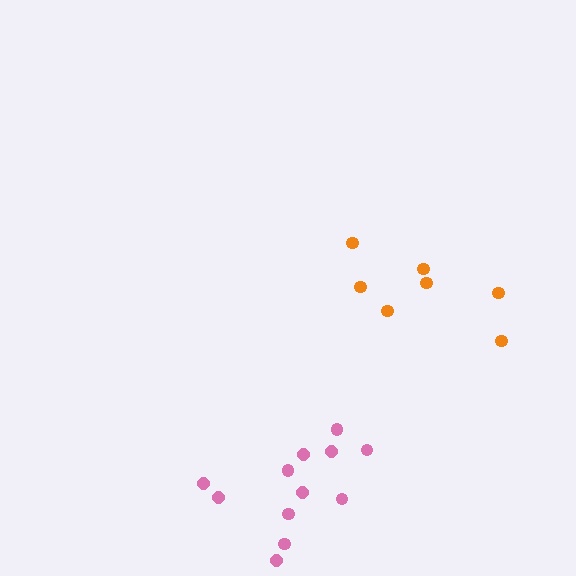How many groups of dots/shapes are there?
There are 2 groups.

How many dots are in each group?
Group 1: 7 dots, Group 2: 12 dots (19 total).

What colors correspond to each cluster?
The clusters are colored: orange, pink.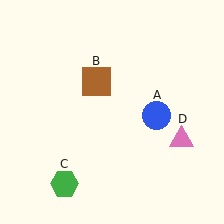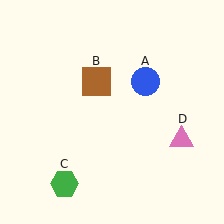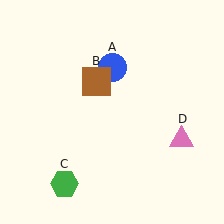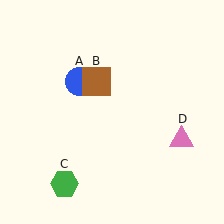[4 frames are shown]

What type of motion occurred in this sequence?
The blue circle (object A) rotated counterclockwise around the center of the scene.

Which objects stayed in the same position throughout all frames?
Brown square (object B) and green hexagon (object C) and pink triangle (object D) remained stationary.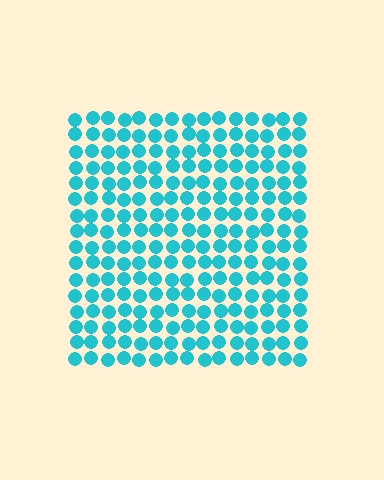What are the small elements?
The small elements are circles.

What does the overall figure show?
The overall figure shows a square.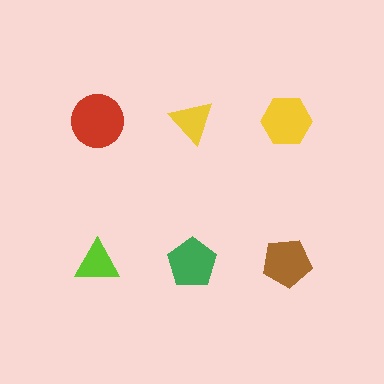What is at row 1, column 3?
A yellow hexagon.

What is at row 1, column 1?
A red circle.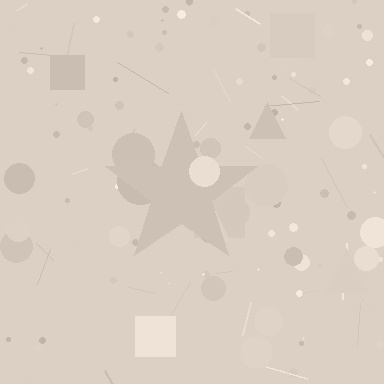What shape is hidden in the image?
A star is hidden in the image.